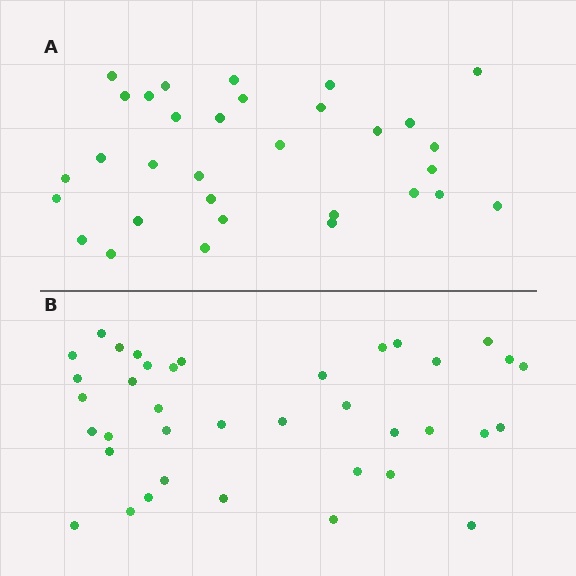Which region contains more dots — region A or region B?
Region B (the bottom region) has more dots.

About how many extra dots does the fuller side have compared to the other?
Region B has about 6 more dots than region A.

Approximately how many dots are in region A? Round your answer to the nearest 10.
About 30 dots. (The exact count is 32, which rounds to 30.)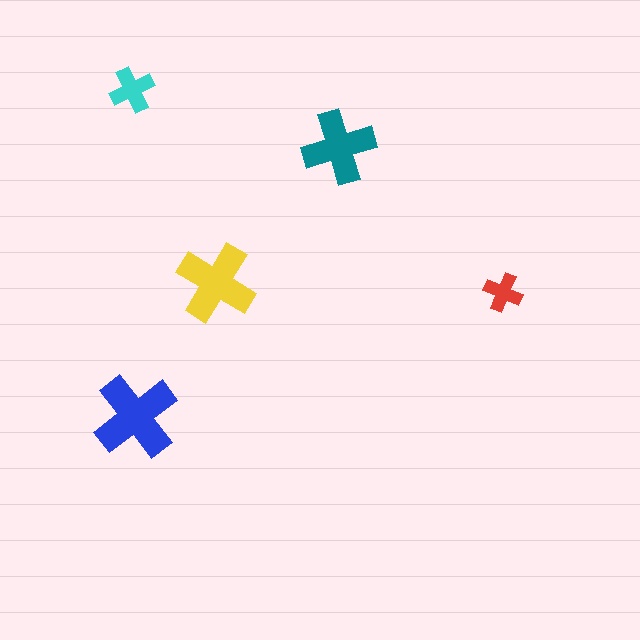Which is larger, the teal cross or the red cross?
The teal one.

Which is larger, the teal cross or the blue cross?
The blue one.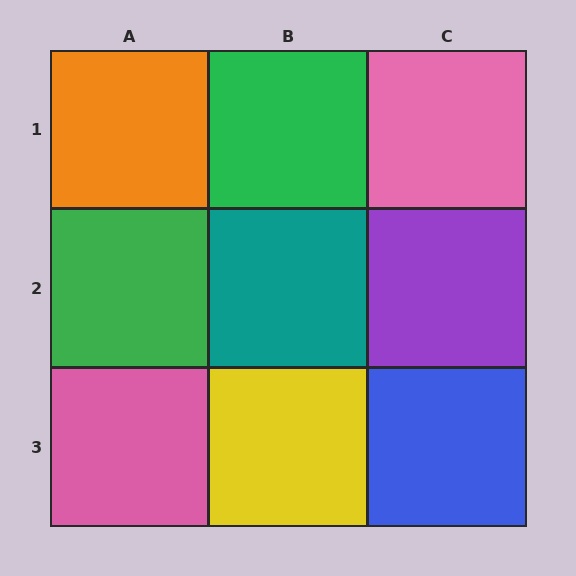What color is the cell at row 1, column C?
Pink.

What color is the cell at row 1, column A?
Orange.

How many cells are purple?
1 cell is purple.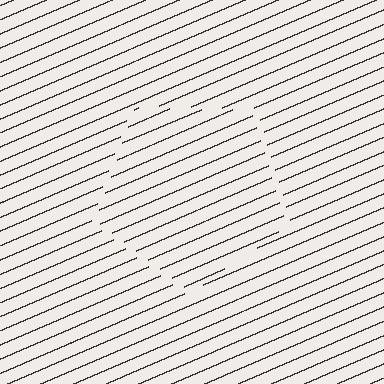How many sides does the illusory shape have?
5 sides — the line-ends trace a pentagon.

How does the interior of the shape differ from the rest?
The interior of the shape contains the same grating, shifted by half a period — the contour is defined by the phase discontinuity where line-ends from the inner and outer gratings abut.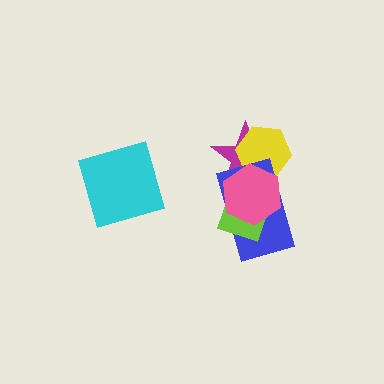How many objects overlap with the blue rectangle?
4 objects overlap with the blue rectangle.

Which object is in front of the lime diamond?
The pink hexagon is in front of the lime diamond.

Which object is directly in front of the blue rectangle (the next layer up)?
The lime diamond is directly in front of the blue rectangle.